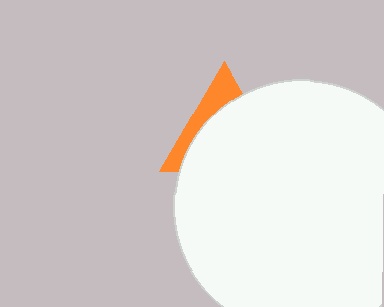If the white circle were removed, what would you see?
You would see the complete orange triangle.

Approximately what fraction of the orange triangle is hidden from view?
Roughly 70% of the orange triangle is hidden behind the white circle.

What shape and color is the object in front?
The object in front is a white circle.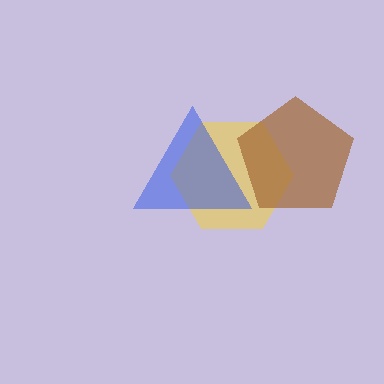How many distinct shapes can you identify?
There are 3 distinct shapes: a yellow hexagon, a brown pentagon, a blue triangle.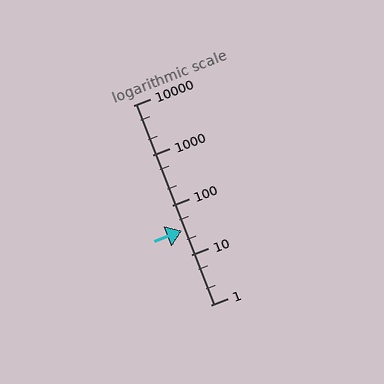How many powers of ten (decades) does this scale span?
The scale spans 4 decades, from 1 to 10000.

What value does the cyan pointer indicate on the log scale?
The pointer indicates approximately 31.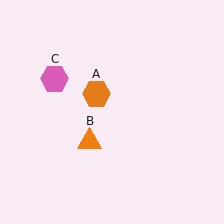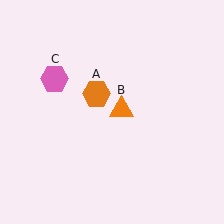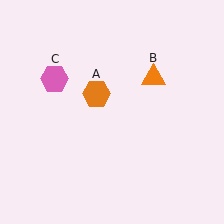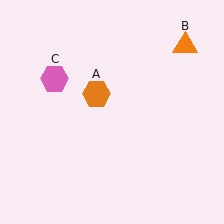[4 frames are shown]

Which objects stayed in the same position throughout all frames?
Orange hexagon (object A) and pink hexagon (object C) remained stationary.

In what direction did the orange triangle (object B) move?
The orange triangle (object B) moved up and to the right.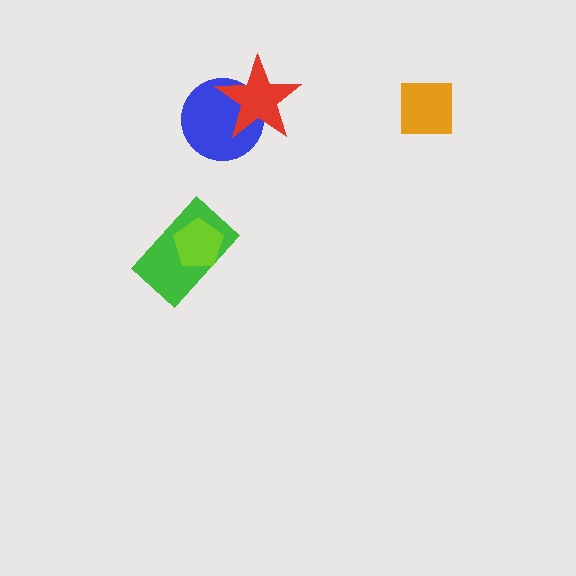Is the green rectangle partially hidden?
Yes, it is partially covered by another shape.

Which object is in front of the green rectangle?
The lime pentagon is in front of the green rectangle.